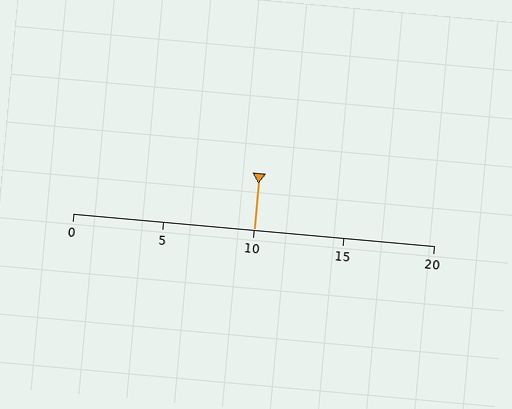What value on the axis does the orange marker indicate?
The marker indicates approximately 10.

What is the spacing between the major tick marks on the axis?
The major ticks are spaced 5 apart.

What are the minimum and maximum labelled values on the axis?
The axis runs from 0 to 20.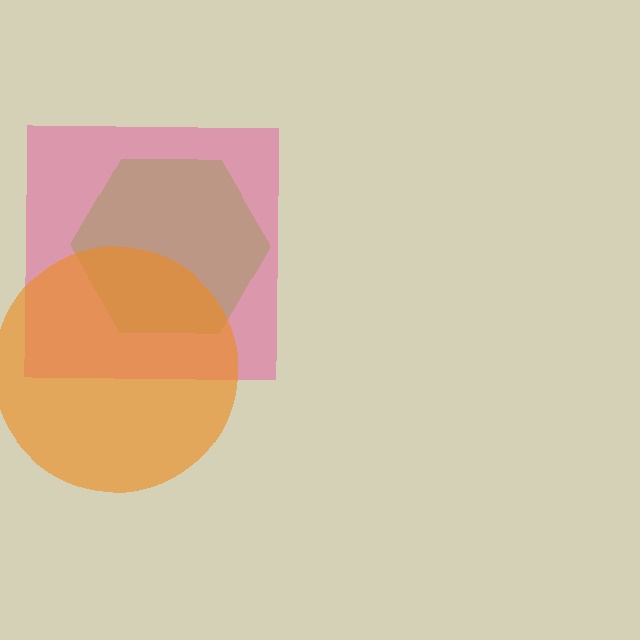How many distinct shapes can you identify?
There are 3 distinct shapes: a lime hexagon, a pink square, an orange circle.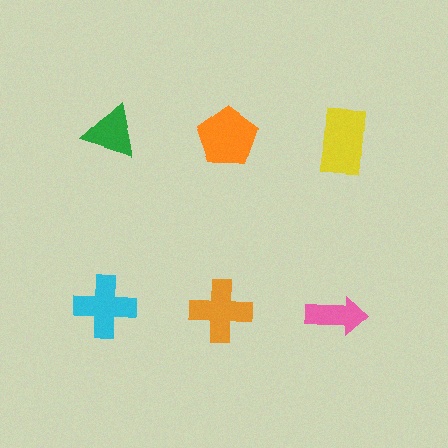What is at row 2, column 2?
An orange cross.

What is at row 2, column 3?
A pink arrow.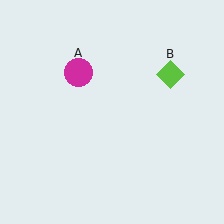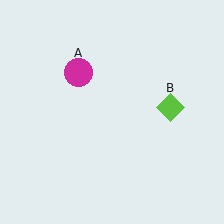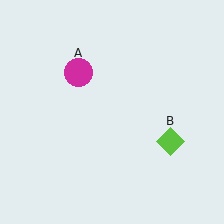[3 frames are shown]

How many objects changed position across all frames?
1 object changed position: lime diamond (object B).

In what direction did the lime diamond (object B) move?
The lime diamond (object B) moved down.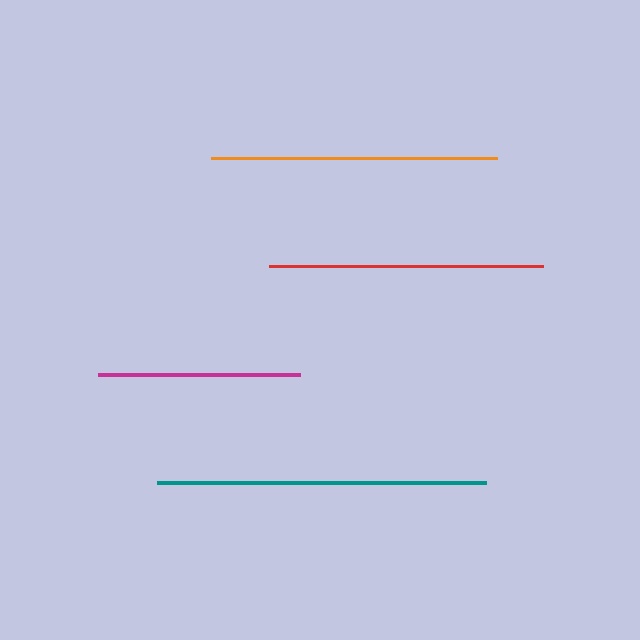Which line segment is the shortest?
The magenta line is the shortest at approximately 202 pixels.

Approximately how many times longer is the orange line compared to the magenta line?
The orange line is approximately 1.4 times the length of the magenta line.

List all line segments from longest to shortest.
From longest to shortest: teal, orange, red, magenta.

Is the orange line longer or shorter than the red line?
The orange line is longer than the red line.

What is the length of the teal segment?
The teal segment is approximately 329 pixels long.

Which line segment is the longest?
The teal line is the longest at approximately 329 pixels.